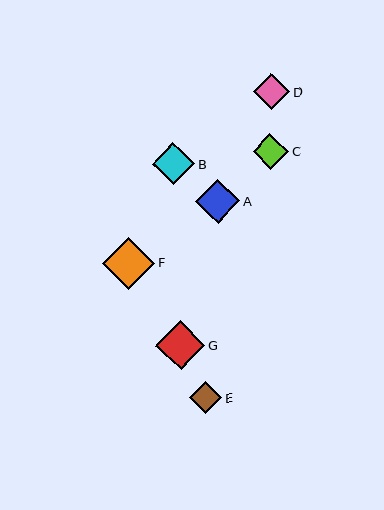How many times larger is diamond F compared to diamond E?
Diamond F is approximately 1.6 times the size of diamond E.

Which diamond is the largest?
Diamond F is the largest with a size of approximately 52 pixels.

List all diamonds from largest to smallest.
From largest to smallest: F, G, A, B, D, C, E.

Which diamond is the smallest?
Diamond E is the smallest with a size of approximately 32 pixels.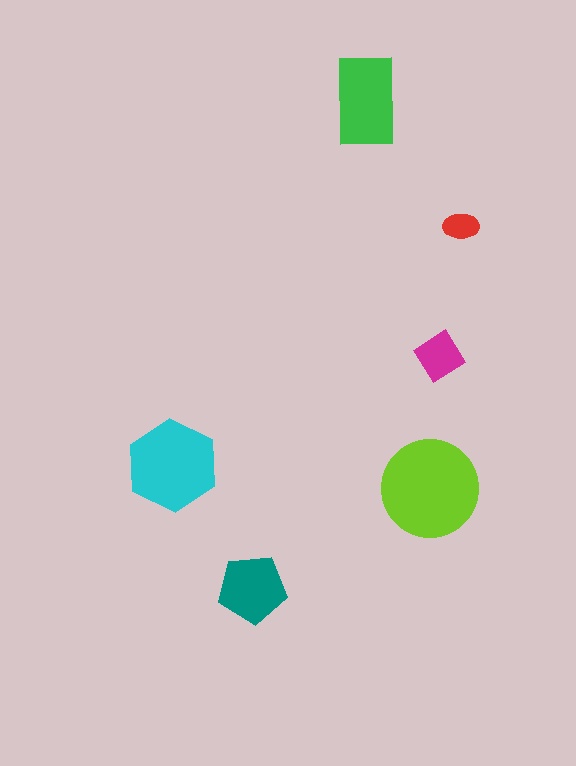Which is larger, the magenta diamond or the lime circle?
The lime circle.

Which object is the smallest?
The red ellipse.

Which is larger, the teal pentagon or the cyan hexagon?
The cyan hexagon.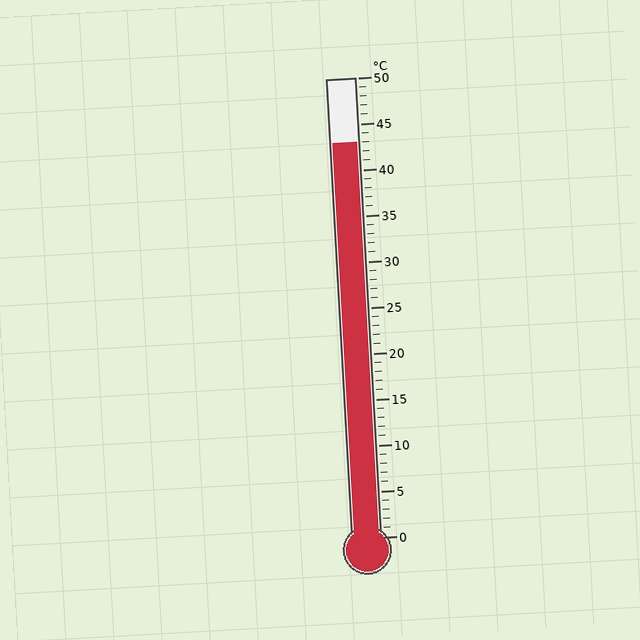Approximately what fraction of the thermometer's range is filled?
The thermometer is filled to approximately 85% of its range.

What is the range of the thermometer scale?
The thermometer scale ranges from 0°C to 50°C.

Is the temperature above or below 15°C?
The temperature is above 15°C.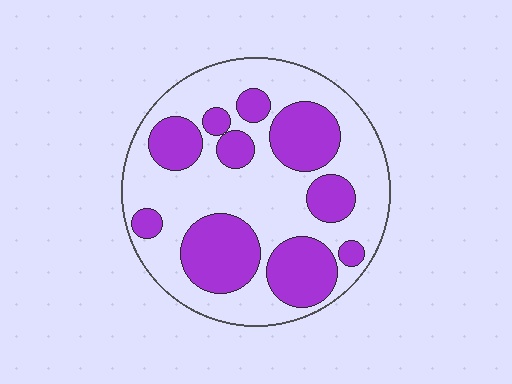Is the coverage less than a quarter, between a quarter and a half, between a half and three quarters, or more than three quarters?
Between a quarter and a half.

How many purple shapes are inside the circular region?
10.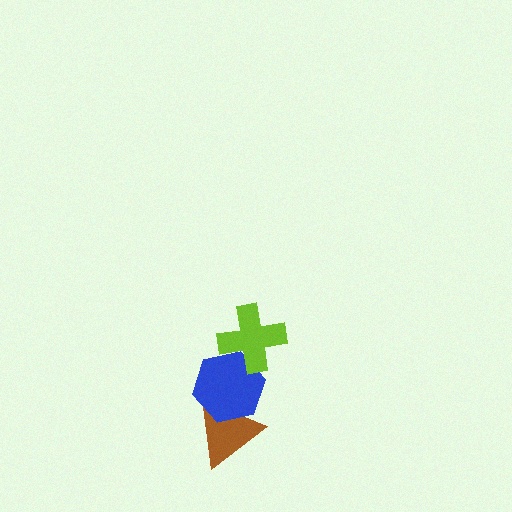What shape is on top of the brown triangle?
The blue hexagon is on top of the brown triangle.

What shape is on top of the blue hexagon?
The lime cross is on top of the blue hexagon.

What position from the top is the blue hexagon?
The blue hexagon is 2nd from the top.